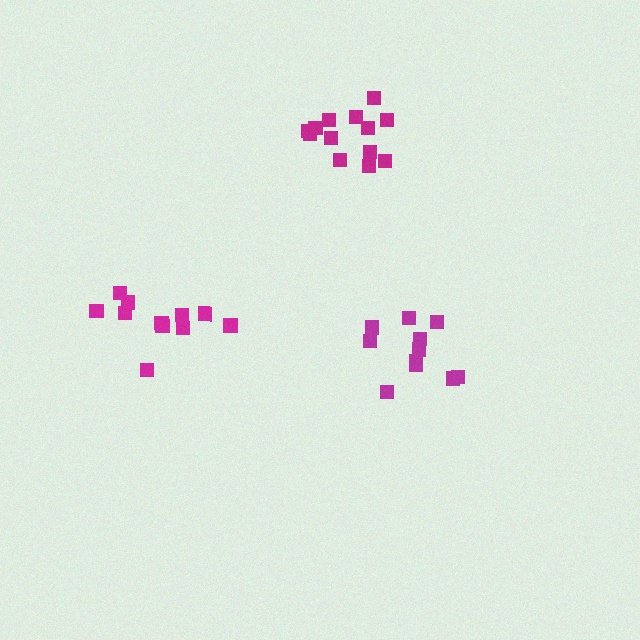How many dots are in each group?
Group 1: 11 dots, Group 2: 11 dots, Group 3: 13 dots (35 total).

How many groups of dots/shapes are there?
There are 3 groups.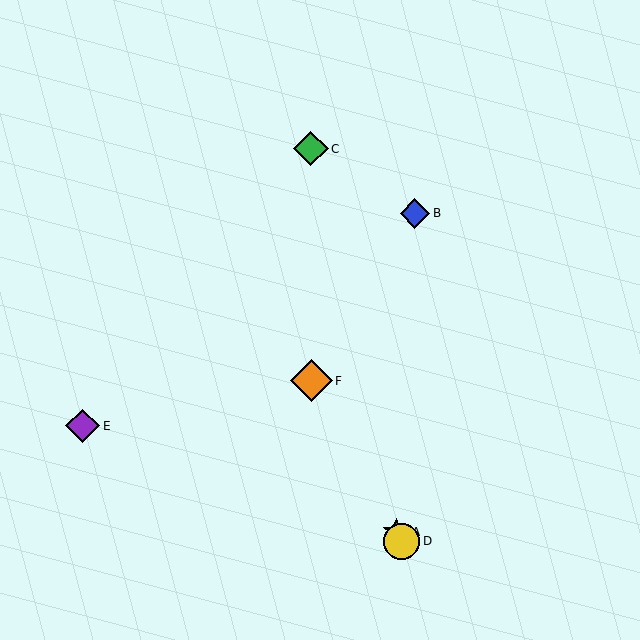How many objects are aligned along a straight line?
3 objects (A, D, F) are aligned along a straight line.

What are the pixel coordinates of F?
Object F is at (311, 381).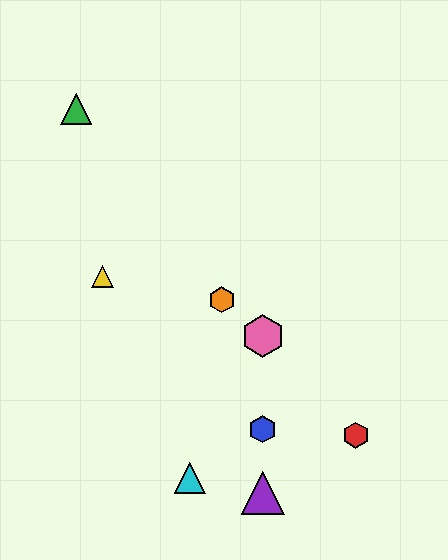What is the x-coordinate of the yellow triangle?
The yellow triangle is at x≈102.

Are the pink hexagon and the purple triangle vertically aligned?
Yes, both are at x≈263.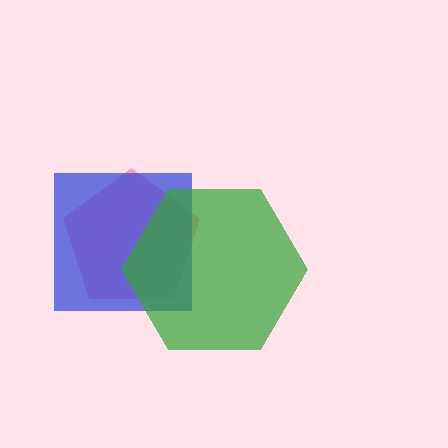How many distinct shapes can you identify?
There are 3 distinct shapes: a pink pentagon, a blue square, a green hexagon.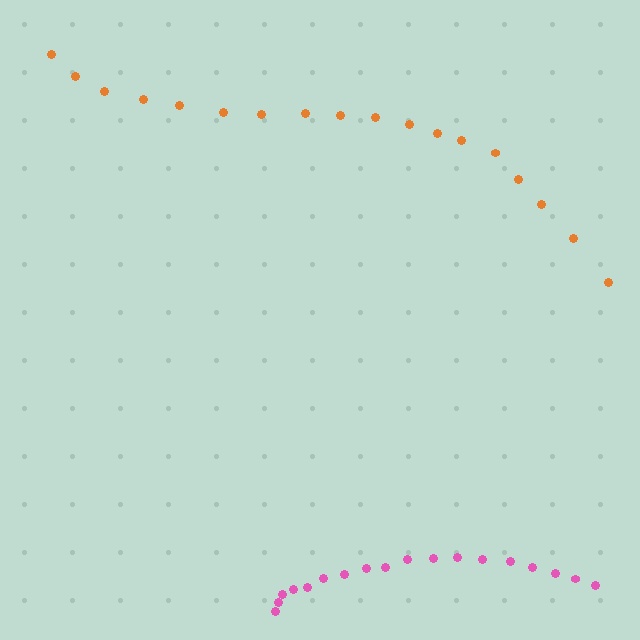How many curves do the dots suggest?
There are 2 distinct paths.